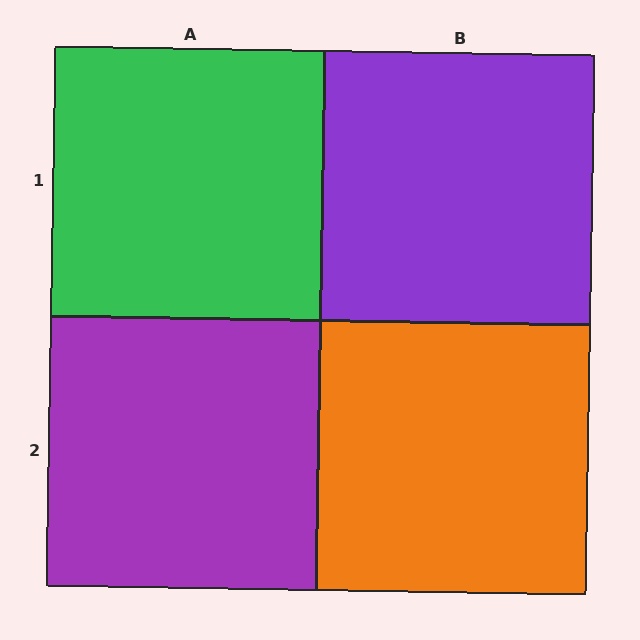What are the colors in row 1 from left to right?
Green, purple.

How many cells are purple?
2 cells are purple.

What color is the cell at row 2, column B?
Orange.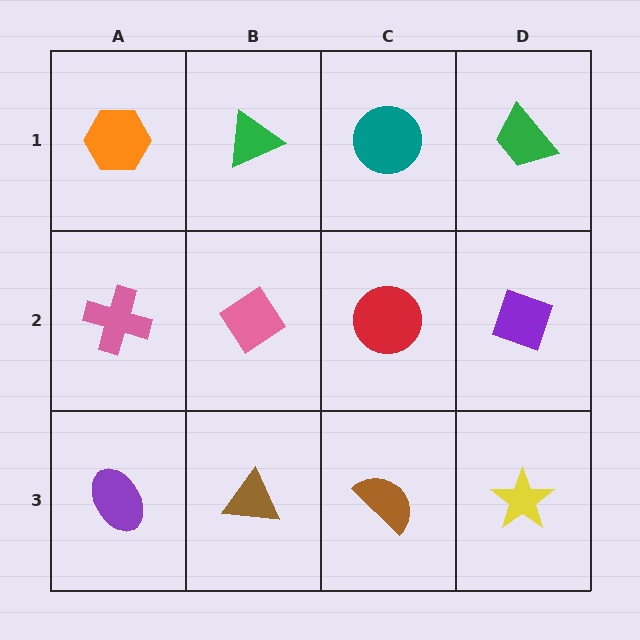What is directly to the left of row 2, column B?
A pink cross.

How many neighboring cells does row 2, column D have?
3.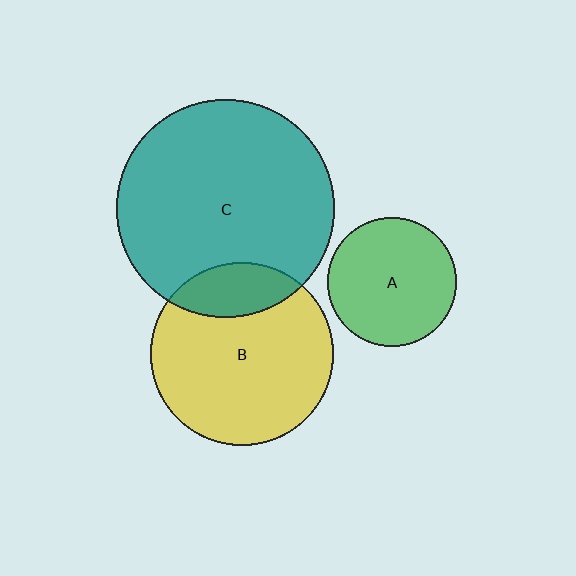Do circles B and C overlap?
Yes.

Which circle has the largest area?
Circle C (teal).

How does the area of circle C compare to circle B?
Approximately 1.4 times.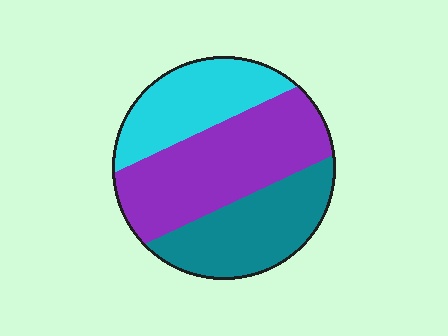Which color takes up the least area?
Cyan, at roughly 25%.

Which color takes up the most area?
Purple, at roughly 45%.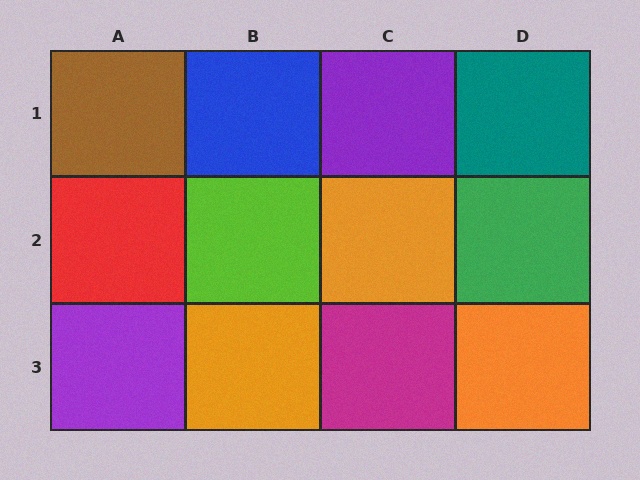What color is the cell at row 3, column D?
Orange.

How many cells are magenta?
1 cell is magenta.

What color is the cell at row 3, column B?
Orange.